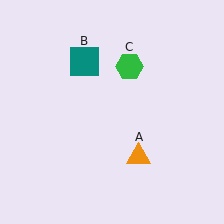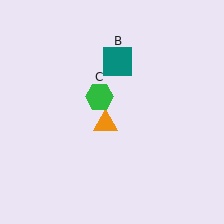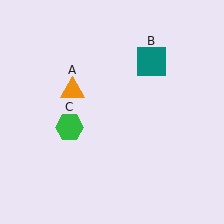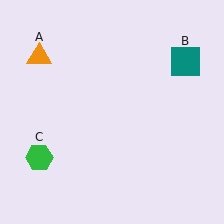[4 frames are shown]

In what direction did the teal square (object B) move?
The teal square (object B) moved right.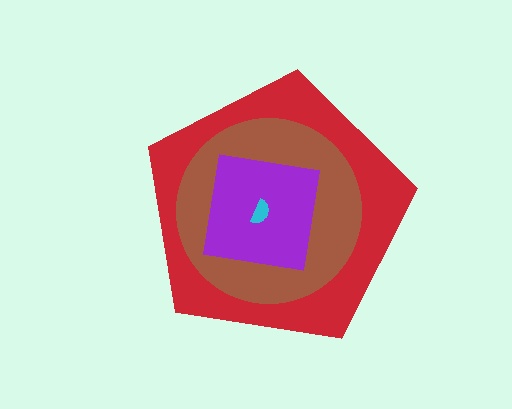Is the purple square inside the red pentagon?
Yes.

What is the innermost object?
The cyan semicircle.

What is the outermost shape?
The red pentagon.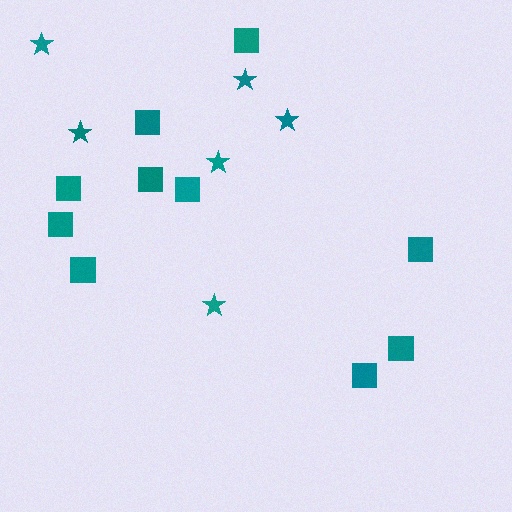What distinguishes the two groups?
There are 2 groups: one group of squares (10) and one group of stars (6).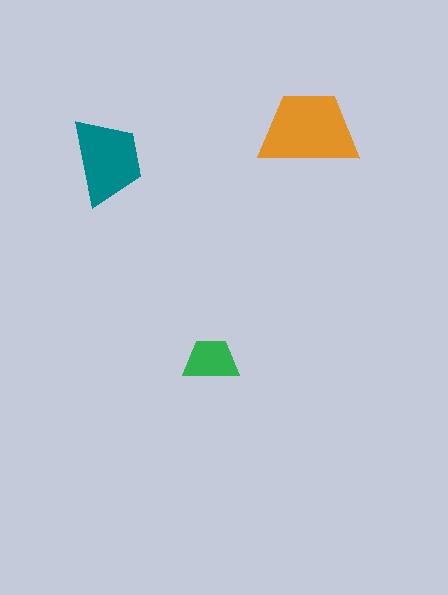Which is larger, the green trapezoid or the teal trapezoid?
The teal one.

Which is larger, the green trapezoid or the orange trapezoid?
The orange one.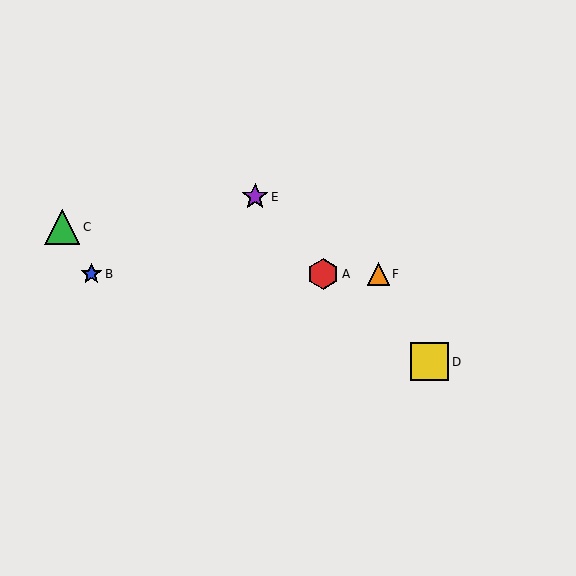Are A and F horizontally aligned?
Yes, both are at y≈274.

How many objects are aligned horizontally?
3 objects (A, B, F) are aligned horizontally.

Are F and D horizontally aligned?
No, F is at y≈274 and D is at y≈362.